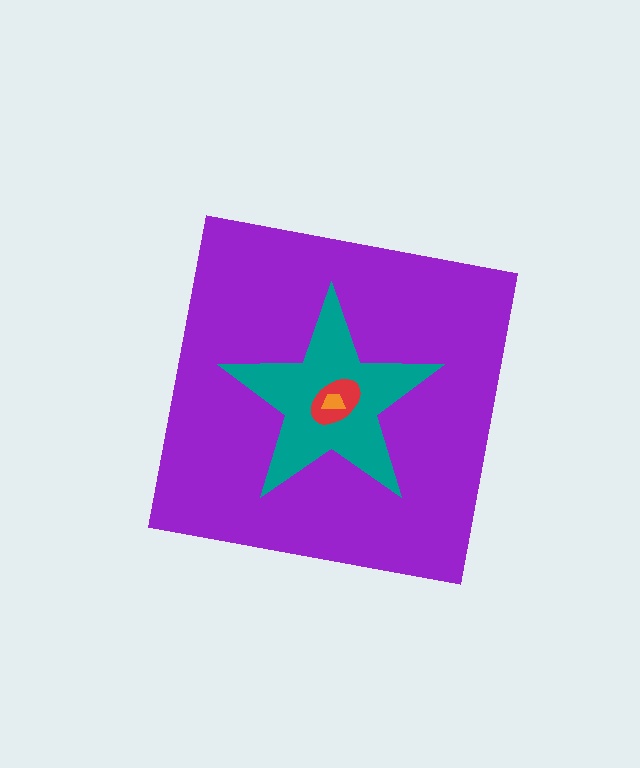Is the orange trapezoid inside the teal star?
Yes.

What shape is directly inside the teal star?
The red ellipse.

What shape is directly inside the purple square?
The teal star.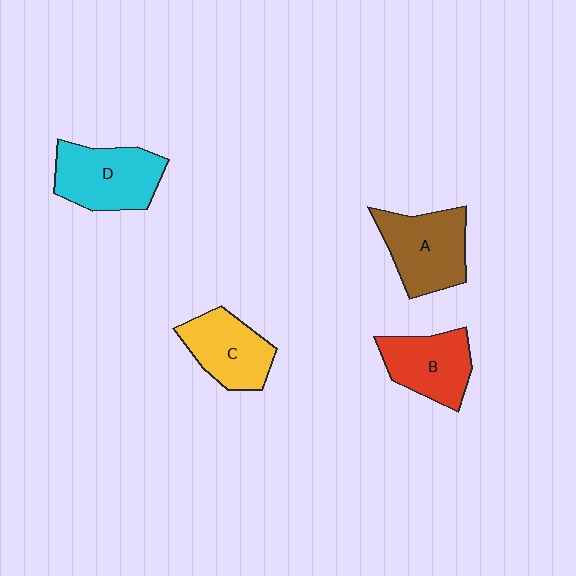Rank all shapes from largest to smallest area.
From largest to smallest: D (cyan), A (brown), B (red), C (yellow).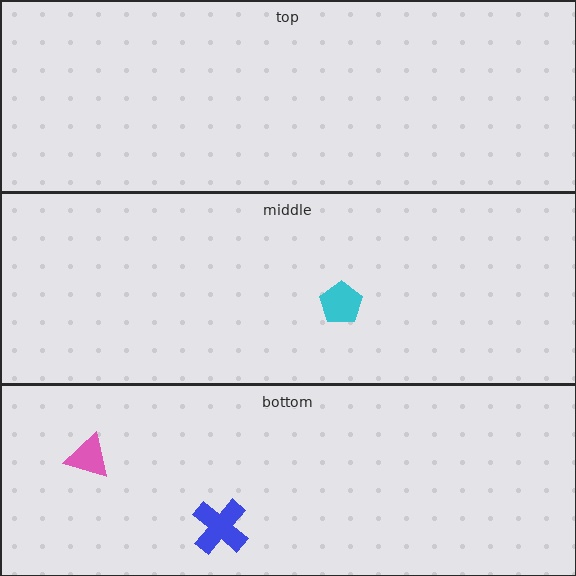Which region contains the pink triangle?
The bottom region.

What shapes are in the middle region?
The cyan pentagon.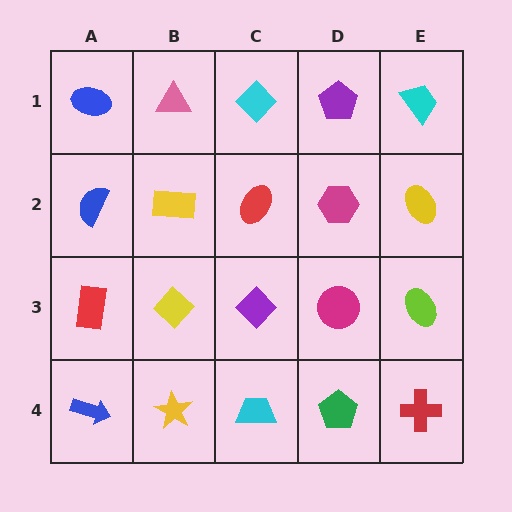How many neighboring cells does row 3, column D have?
4.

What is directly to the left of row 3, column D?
A purple diamond.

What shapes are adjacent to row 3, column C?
A red ellipse (row 2, column C), a cyan trapezoid (row 4, column C), a yellow diamond (row 3, column B), a magenta circle (row 3, column D).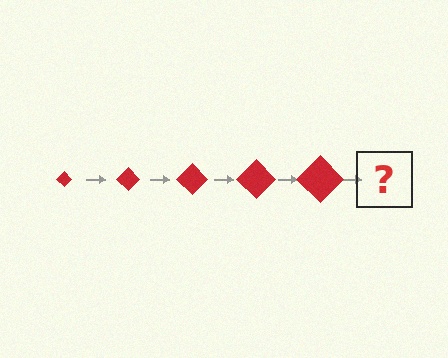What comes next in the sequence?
The next element should be a red diamond, larger than the previous one.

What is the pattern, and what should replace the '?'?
The pattern is that the diamond gets progressively larger each step. The '?' should be a red diamond, larger than the previous one.